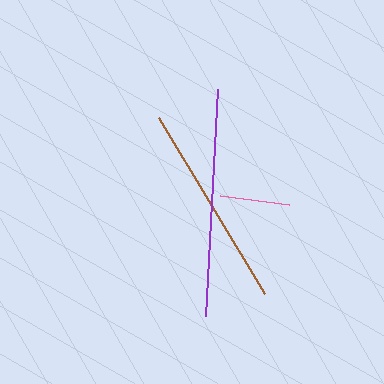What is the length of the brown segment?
The brown segment is approximately 206 pixels long.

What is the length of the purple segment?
The purple segment is approximately 227 pixels long.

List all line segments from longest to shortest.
From longest to shortest: purple, brown, pink.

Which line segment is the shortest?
The pink line is the shortest at approximately 69 pixels.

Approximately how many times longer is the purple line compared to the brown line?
The purple line is approximately 1.1 times the length of the brown line.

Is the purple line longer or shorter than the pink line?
The purple line is longer than the pink line.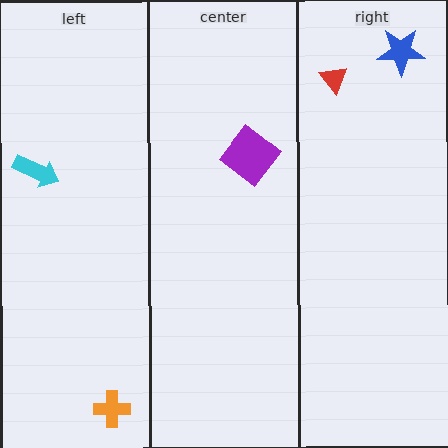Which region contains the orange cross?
The left region.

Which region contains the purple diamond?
The center region.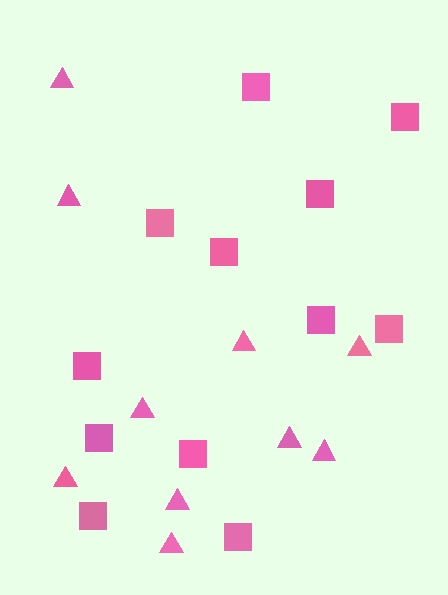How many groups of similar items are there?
There are 2 groups: one group of squares (12) and one group of triangles (10).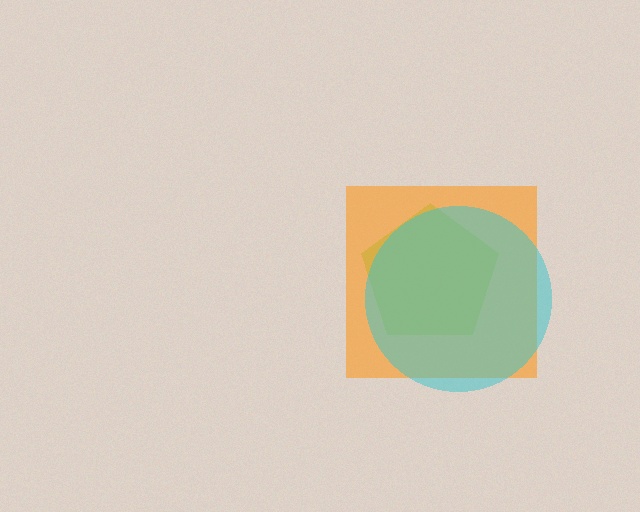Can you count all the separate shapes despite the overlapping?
Yes, there are 3 separate shapes.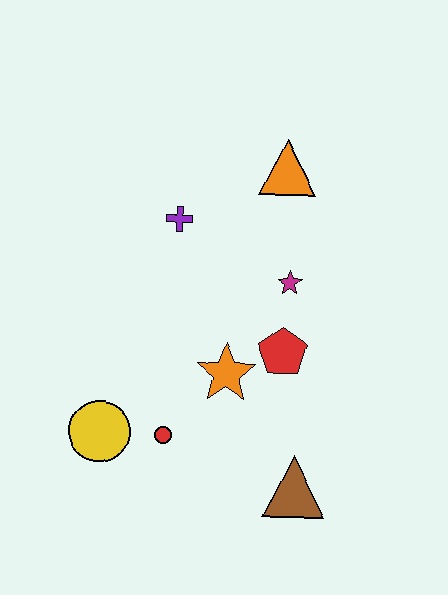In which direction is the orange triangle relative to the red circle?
The orange triangle is above the red circle.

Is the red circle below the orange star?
Yes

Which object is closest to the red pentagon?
The orange star is closest to the red pentagon.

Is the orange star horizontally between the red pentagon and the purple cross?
Yes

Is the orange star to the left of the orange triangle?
Yes